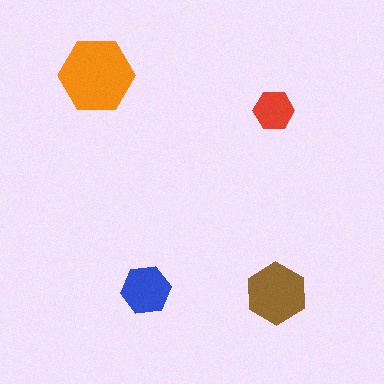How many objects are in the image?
There are 4 objects in the image.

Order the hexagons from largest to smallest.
the orange one, the brown one, the blue one, the red one.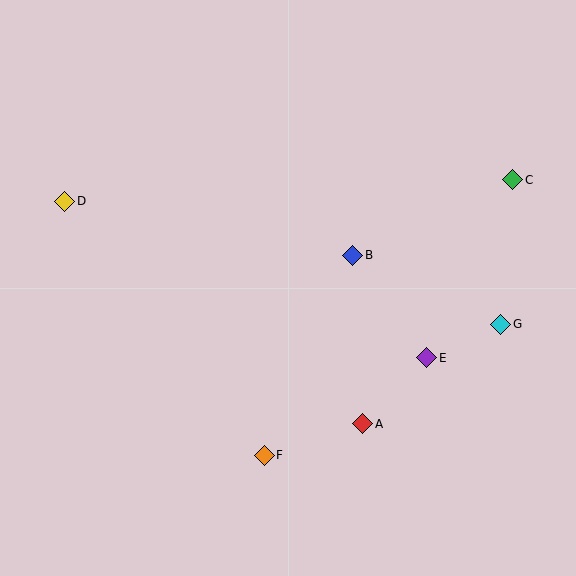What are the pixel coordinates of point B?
Point B is at (353, 255).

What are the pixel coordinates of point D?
Point D is at (65, 201).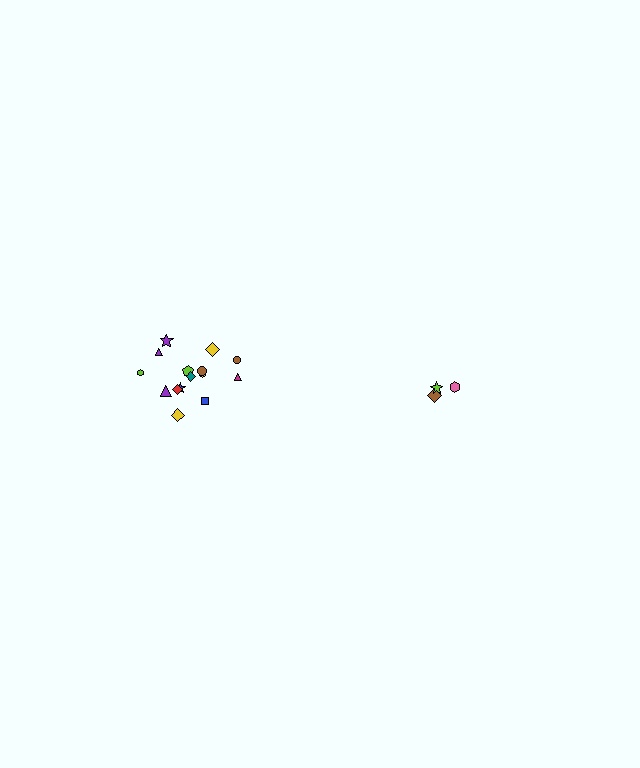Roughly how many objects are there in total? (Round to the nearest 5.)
Roughly 20 objects in total.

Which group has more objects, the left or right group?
The left group.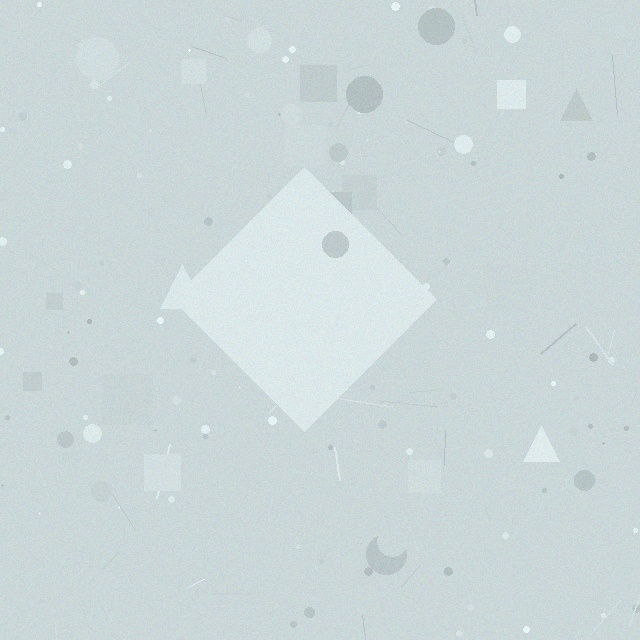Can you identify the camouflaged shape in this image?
The camouflaged shape is a diamond.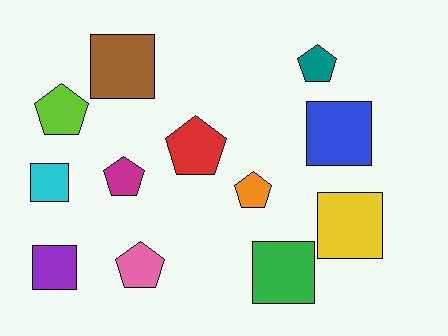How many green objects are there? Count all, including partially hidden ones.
There is 1 green object.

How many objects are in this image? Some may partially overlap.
There are 12 objects.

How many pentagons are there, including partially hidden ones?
There are 6 pentagons.